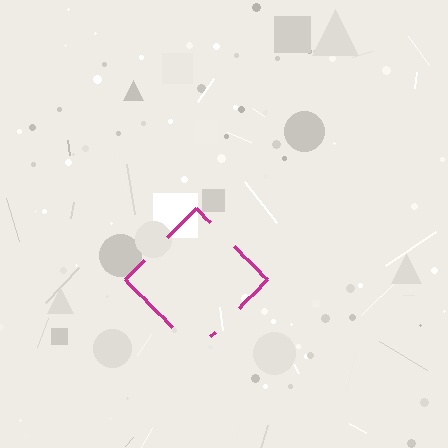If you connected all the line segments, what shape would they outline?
They would outline a diamond.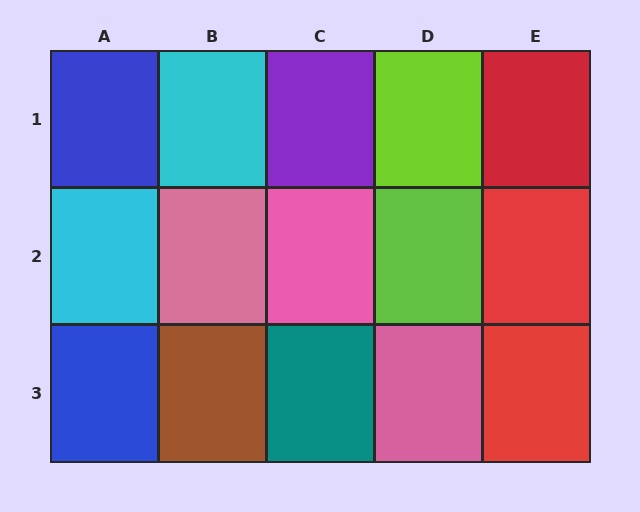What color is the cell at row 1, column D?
Lime.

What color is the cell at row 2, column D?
Lime.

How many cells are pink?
3 cells are pink.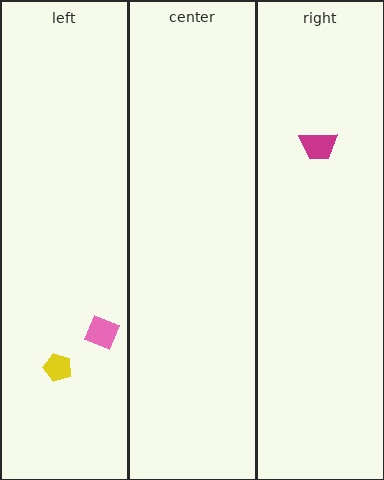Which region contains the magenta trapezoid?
The right region.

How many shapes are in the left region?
2.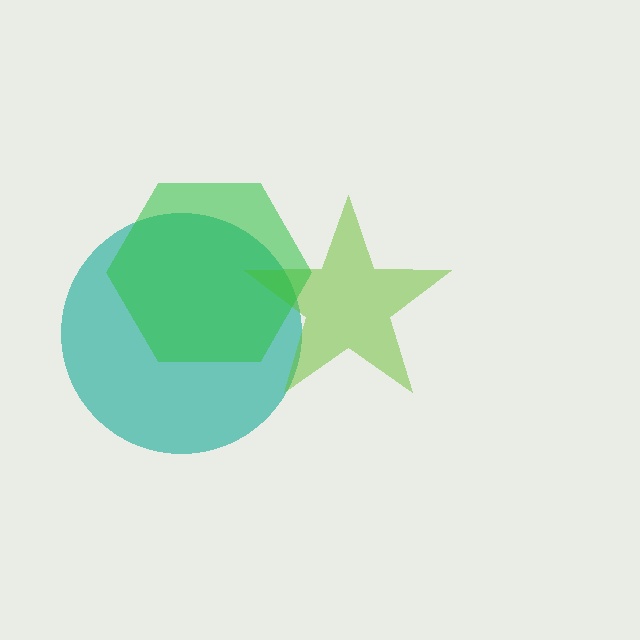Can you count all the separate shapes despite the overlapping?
Yes, there are 3 separate shapes.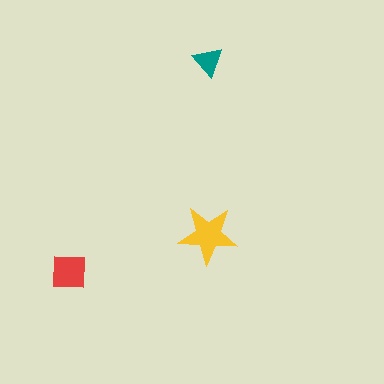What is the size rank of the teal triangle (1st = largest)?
3rd.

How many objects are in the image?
There are 3 objects in the image.